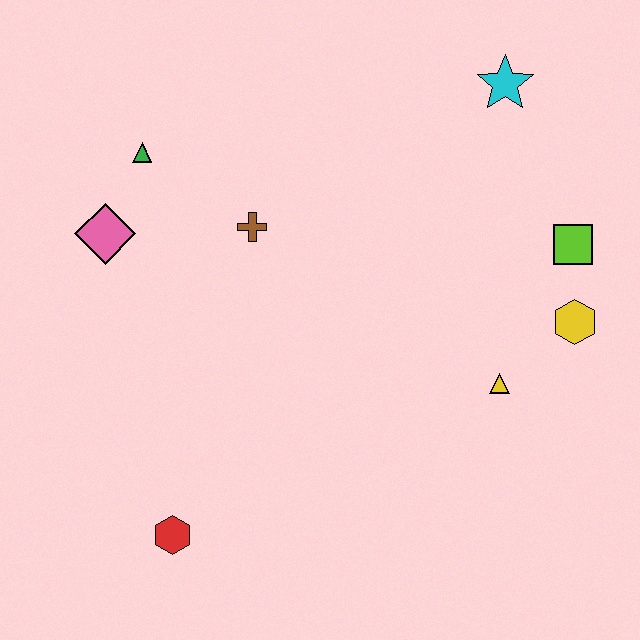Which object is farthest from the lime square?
The red hexagon is farthest from the lime square.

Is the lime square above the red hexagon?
Yes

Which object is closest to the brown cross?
The green triangle is closest to the brown cross.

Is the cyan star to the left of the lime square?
Yes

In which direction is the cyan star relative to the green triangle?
The cyan star is to the right of the green triangle.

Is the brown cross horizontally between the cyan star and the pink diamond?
Yes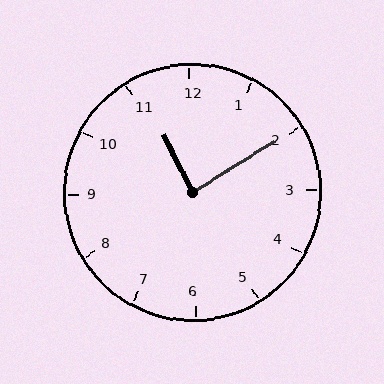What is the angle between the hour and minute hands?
Approximately 85 degrees.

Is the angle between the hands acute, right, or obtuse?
It is right.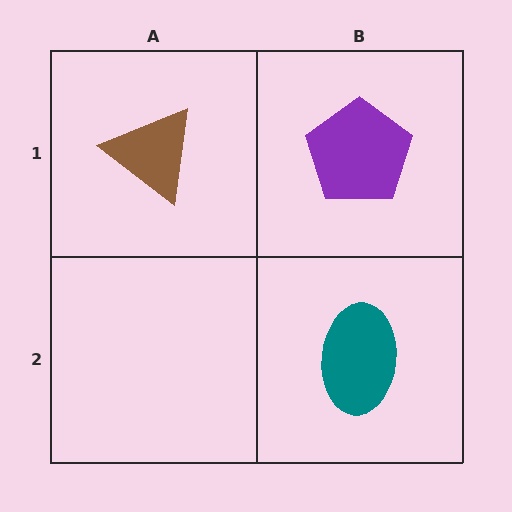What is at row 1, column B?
A purple pentagon.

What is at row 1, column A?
A brown triangle.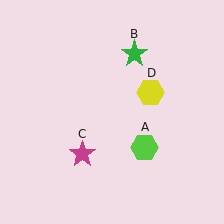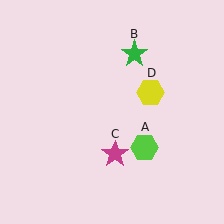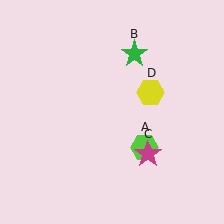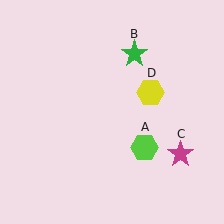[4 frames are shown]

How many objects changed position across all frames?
1 object changed position: magenta star (object C).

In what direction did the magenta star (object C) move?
The magenta star (object C) moved right.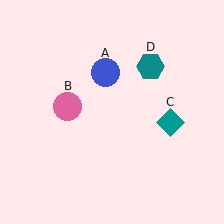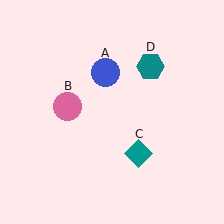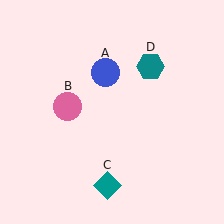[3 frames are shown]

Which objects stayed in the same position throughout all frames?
Blue circle (object A) and pink circle (object B) and teal hexagon (object D) remained stationary.